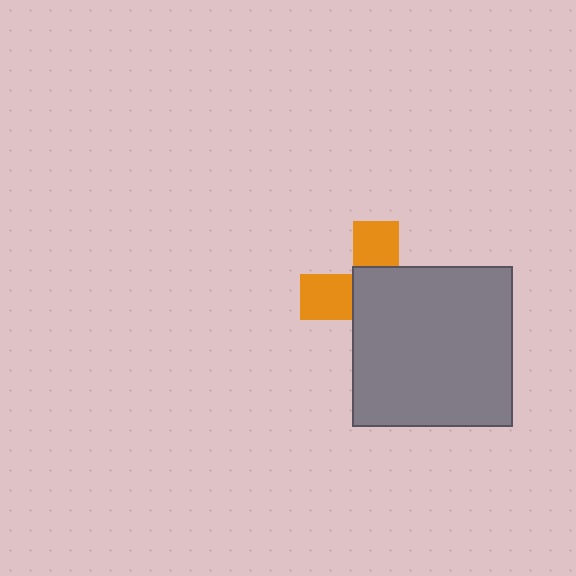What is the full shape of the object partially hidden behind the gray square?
The partially hidden object is an orange cross.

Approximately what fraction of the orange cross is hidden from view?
Roughly 63% of the orange cross is hidden behind the gray square.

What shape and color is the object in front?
The object in front is a gray square.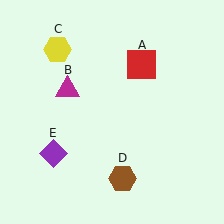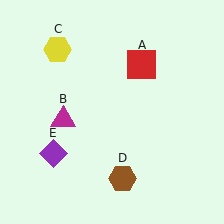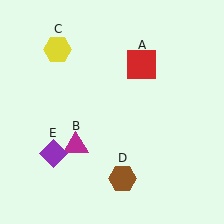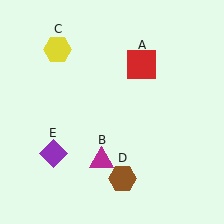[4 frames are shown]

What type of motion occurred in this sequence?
The magenta triangle (object B) rotated counterclockwise around the center of the scene.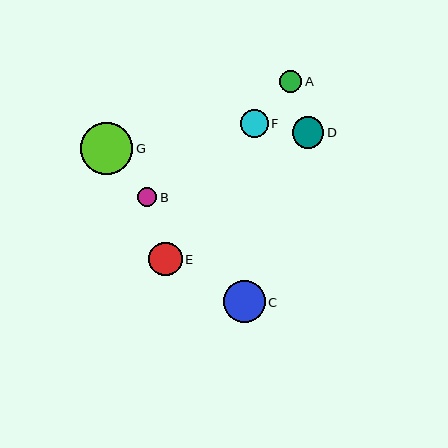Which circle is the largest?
Circle G is the largest with a size of approximately 52 pixels.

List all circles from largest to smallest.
From largest to smallest: G, C, E, D, F, A, B.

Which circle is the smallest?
Circle B is the smallest with a size of approximately 19 pixels.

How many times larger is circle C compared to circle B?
Circle C is approximately 2.2 times the size of circle B.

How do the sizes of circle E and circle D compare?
Circle E and circle D are approximately the same size.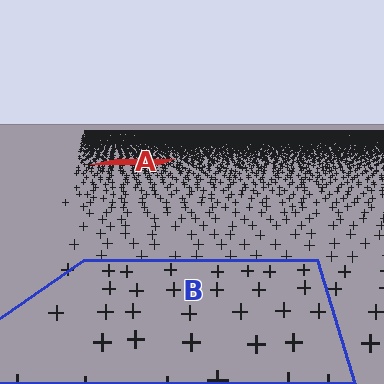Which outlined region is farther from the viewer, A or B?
Region A is farther from the viewer — the texture elements inside it appear smaller and more densely packed.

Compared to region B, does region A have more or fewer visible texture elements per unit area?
Region A has more texture elements per unit area — they are packed more densely because it is farther away.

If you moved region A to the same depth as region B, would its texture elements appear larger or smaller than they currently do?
They would appear larger. At a closer depth, the same texture elements are projected at a bigger on-screen size.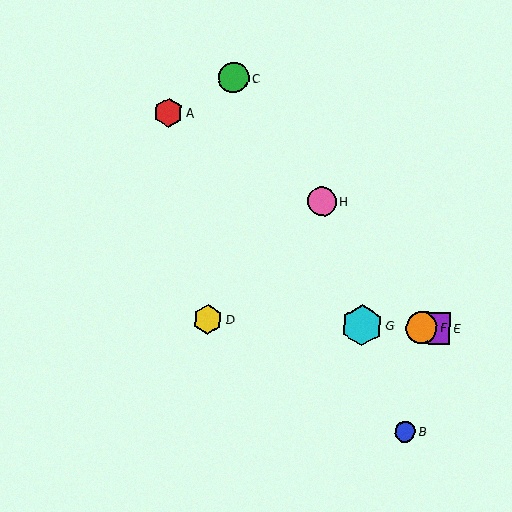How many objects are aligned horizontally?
4 objects (D, E, F, G) are aligned horizontally.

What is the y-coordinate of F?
Object F is at y≈328.